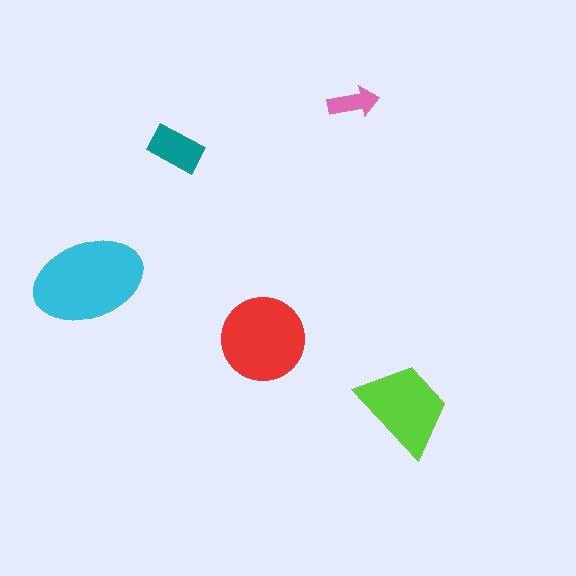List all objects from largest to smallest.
The cyan ellipse, the red circle, the lime trapezoid, the teal rectangle, the pink arrow.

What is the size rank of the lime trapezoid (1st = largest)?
3rd.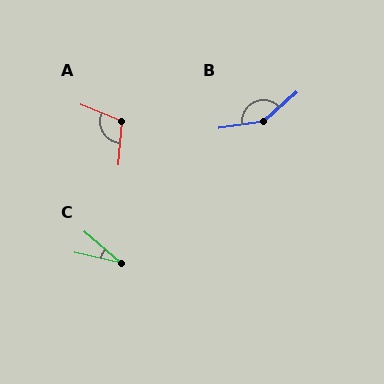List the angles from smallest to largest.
C (27°), A (108°), B (148°).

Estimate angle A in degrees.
Approximately 108 degrees.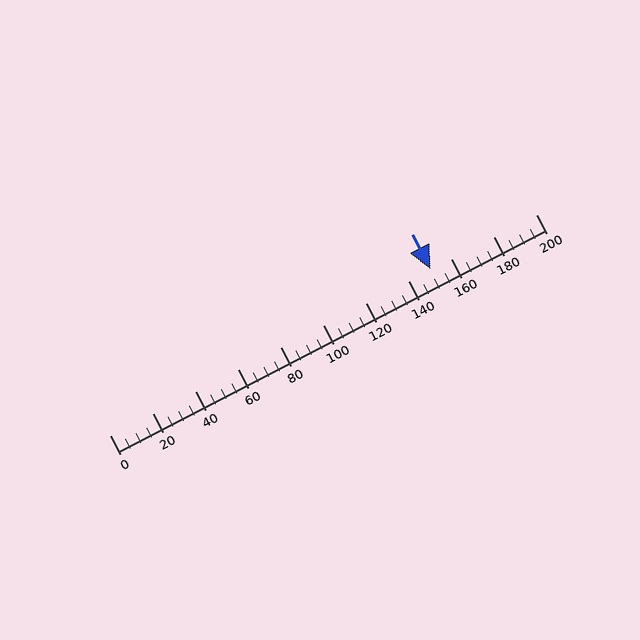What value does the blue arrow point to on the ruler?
The blue arrow points to approximately 151.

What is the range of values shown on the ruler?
The ruler shows values from 0 to 200.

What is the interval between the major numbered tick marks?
The major tick marks are spaced 20 units apart.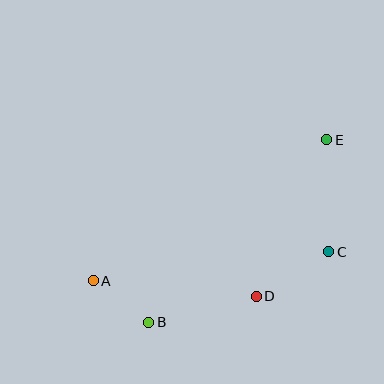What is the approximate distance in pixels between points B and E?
The distance between B and E is approximately 255 pixels.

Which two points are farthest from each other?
Points A and E are farthest from each other.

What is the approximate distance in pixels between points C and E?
The distance between C and E is approximately 112 pixels.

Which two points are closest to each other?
Points A and B are closest to each other.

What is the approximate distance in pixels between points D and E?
The distance between D and E is approximately 172 pixels.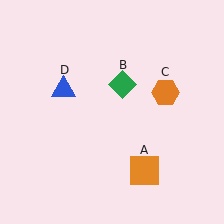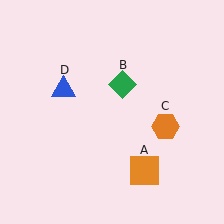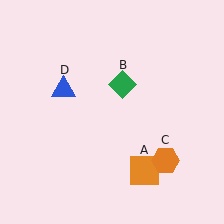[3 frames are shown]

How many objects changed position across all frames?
1 object changed position: orange hexagon (object C).